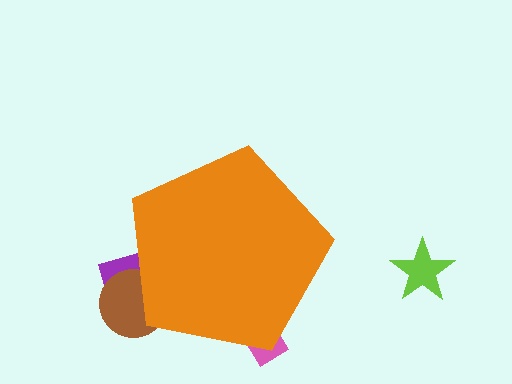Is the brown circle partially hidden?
Yes, the brown circle is partially hidden behind the orange pentagon.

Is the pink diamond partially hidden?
Yes, the pink diamond is partially hidden behind the orange pentagon.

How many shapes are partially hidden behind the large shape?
3 shapes are partially hidden.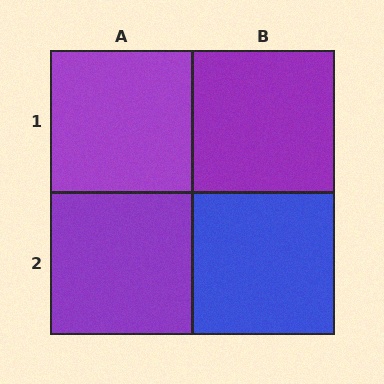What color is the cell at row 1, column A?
Purple.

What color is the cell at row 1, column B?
Purple.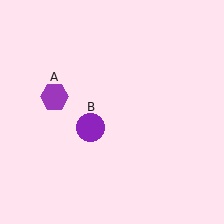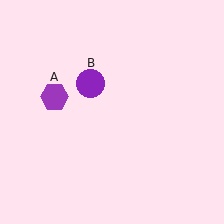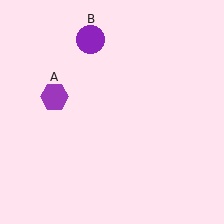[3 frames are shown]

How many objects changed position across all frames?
1 object changed position: purple circle (object B).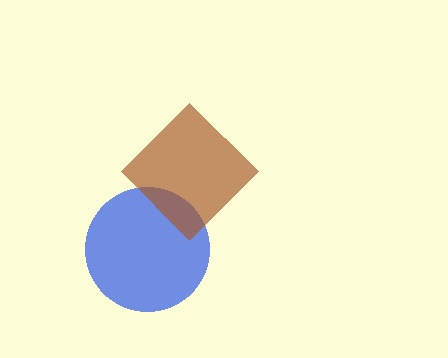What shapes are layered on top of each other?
The layered shapes are: a blue circle, a brown diamond.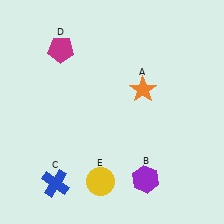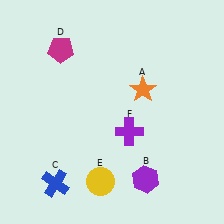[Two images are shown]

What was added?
A purple cross (F) was added in Image 2.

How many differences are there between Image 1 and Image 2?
There is 1 difference between the two images.